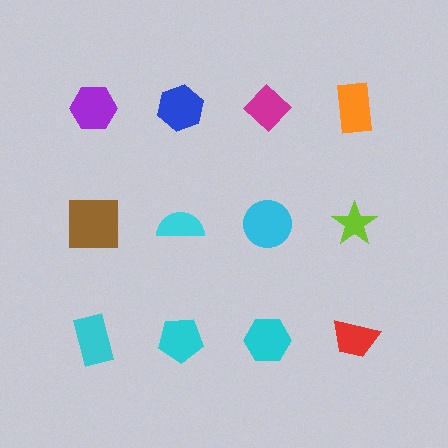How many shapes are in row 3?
4 shapes.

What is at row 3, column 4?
A red trapezoid.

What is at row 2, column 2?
A cyan semicircle.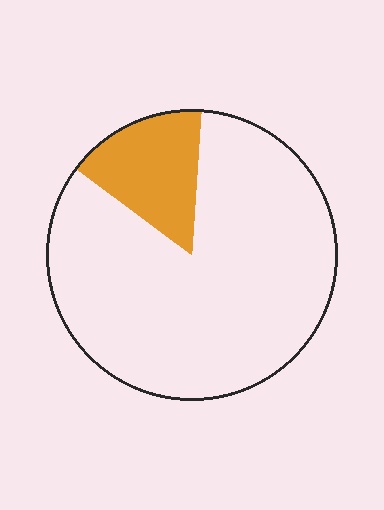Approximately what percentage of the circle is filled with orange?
Approximately 15%.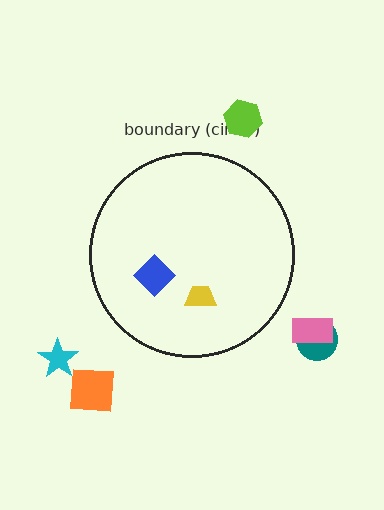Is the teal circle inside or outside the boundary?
Outside.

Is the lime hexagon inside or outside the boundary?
Outside.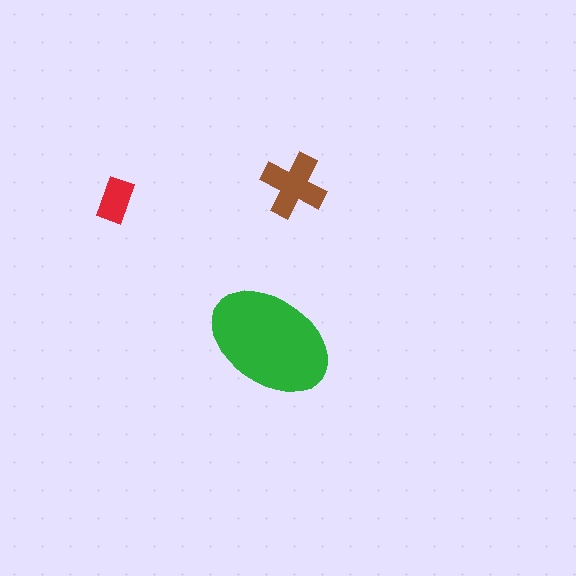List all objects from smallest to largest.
The red rectangle, the brown cross, the green ellipse.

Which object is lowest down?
The green ellipse is bottommost.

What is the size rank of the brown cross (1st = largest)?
2nd.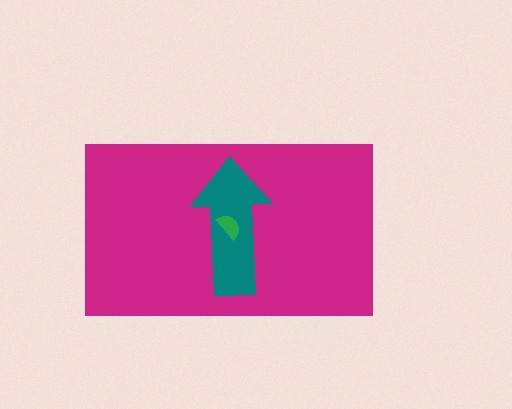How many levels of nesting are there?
3.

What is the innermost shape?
The green semicircle.